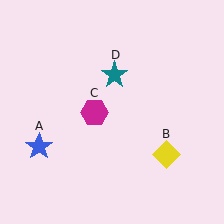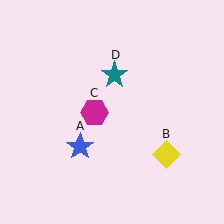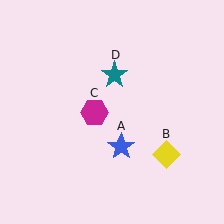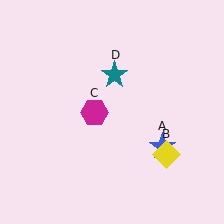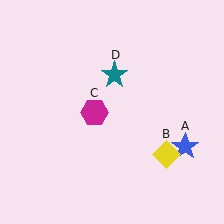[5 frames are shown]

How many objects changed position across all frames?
1 object changed position: blue star (object A).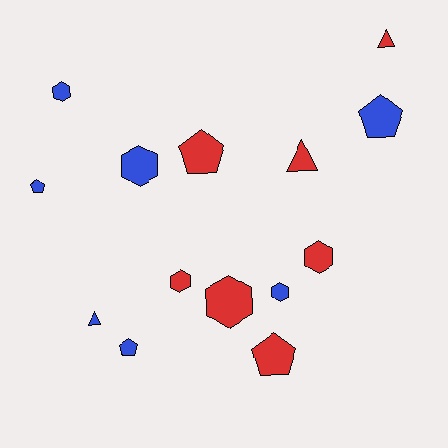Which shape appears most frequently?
Hexagon, with 6 objects.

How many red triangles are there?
There are 2 red triangles.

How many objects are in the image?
There are 14 objects.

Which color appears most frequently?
Blue, with 7 objects.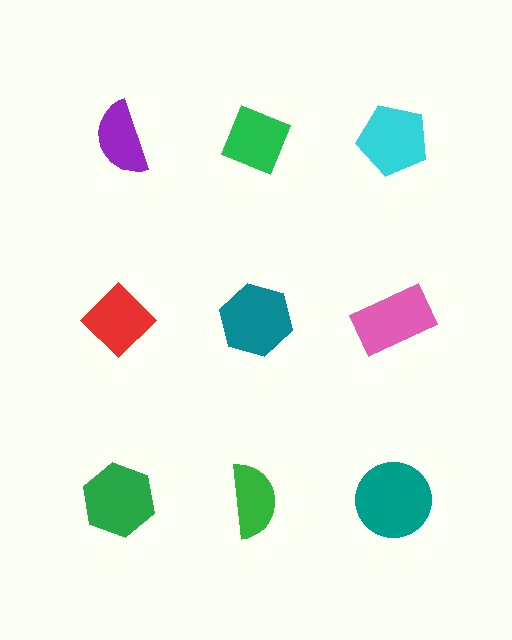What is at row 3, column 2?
A green semicircle.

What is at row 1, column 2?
A green diamond.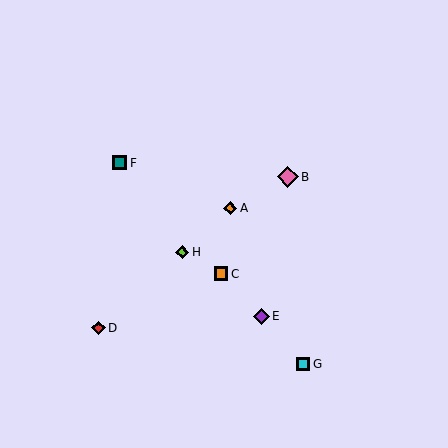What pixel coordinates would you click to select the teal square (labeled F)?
Click at (120, 163) to select the teal square F.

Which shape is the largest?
The pink diamond (labeled B) is the largest.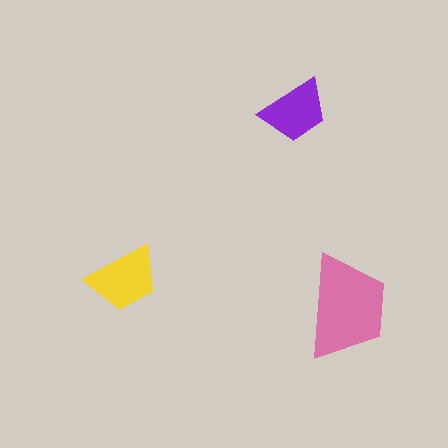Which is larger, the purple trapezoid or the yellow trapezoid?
The yellow one.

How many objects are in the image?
There are 3 objects in the image.